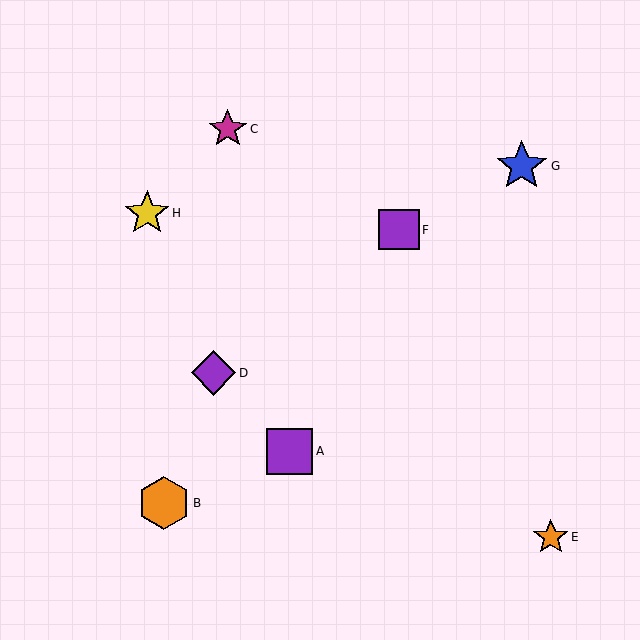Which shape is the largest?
The orange hexagon (labeled B) is the largest.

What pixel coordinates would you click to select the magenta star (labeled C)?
Click at (228, 129) to select the magenta star C.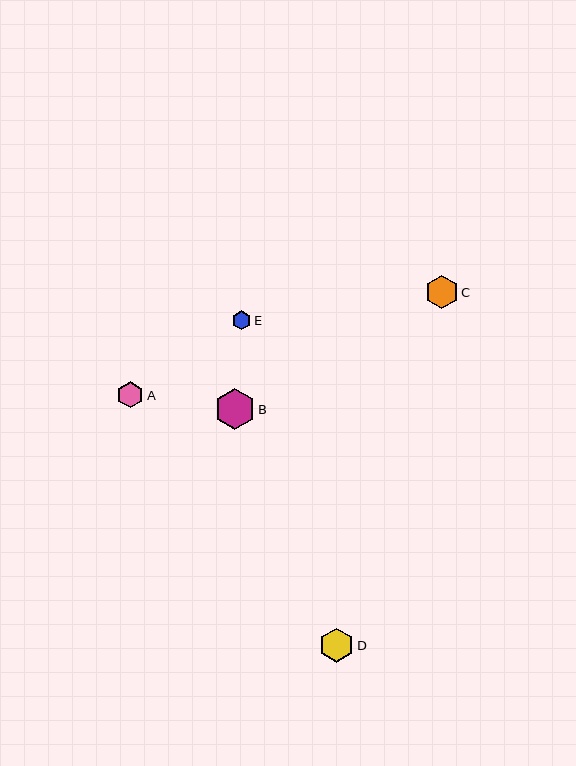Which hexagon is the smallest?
Hexagon E is the smallest with a size of approximately 19 pixels.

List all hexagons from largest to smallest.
From largest to smallest: B, D, C, A, E.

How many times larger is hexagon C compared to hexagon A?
Hexagon C is approximately 1.2 times the size of hexagon A.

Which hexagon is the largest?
Hexagon B is the largest with a size of approximately 41 pixels.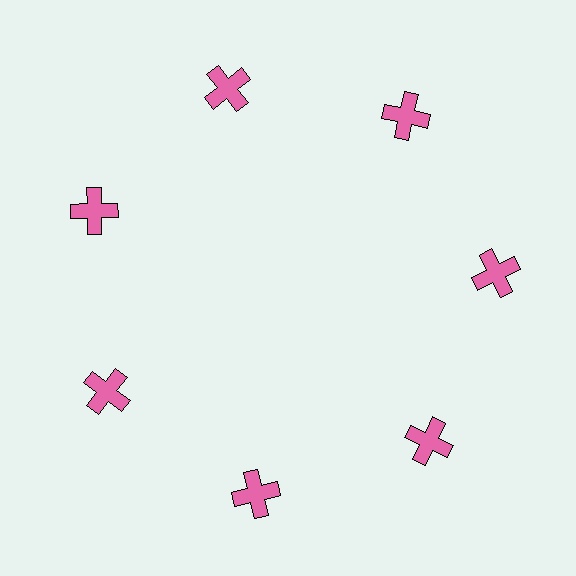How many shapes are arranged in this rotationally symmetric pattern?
There are 7 shapes, arranged in 7 groups of 1.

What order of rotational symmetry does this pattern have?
This pattern has 7-fold rotational symmetry.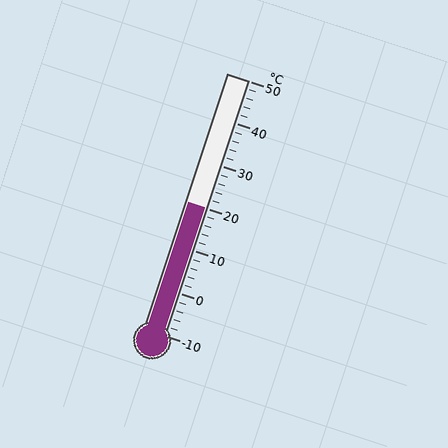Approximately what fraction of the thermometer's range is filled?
The thermometer is filled to approximately 50% of its range.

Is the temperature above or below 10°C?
The temperature is above 10°C.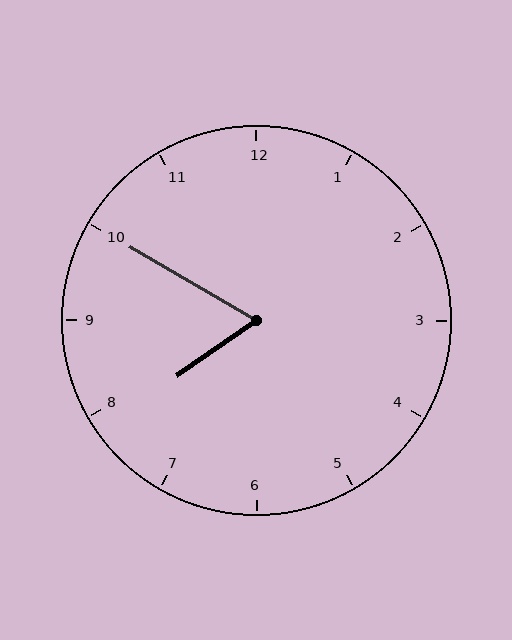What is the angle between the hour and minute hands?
Approximately 65 degrees.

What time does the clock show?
7:50.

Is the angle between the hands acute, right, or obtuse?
It is acute.